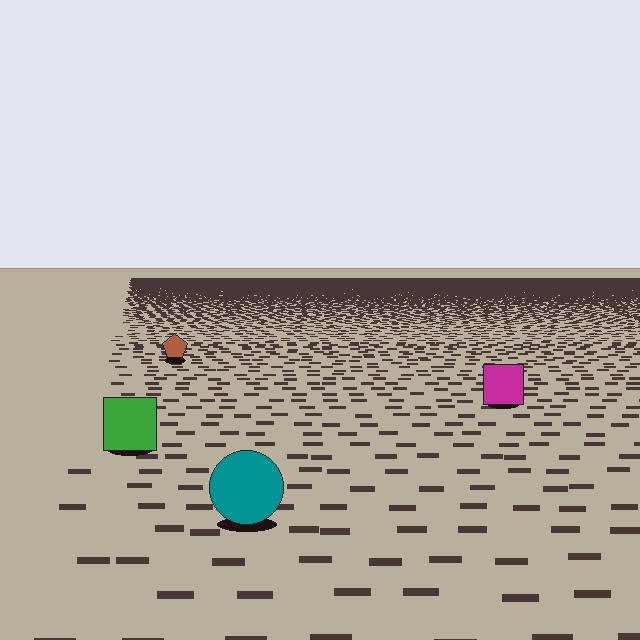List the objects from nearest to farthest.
From nearest to farthest: the teal circle, the green square, the magenta square, the brown pentagon.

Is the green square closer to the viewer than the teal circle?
No. The teal circle is closer — you can tell from the texture gradient: the ground texture is coarser near it.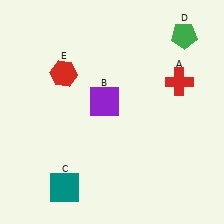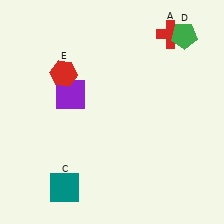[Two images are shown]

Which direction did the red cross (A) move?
The red cross (A) moved up.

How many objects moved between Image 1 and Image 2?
2 objects moved between the two images.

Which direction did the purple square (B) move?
The purple square (B) moved left.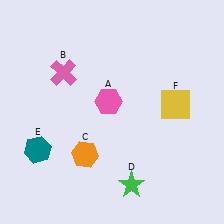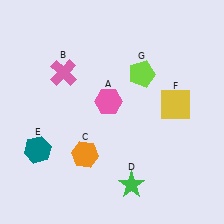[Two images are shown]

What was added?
A lime pentagon (G) was added in Image 2.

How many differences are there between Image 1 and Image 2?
There is 1 difference between the two images.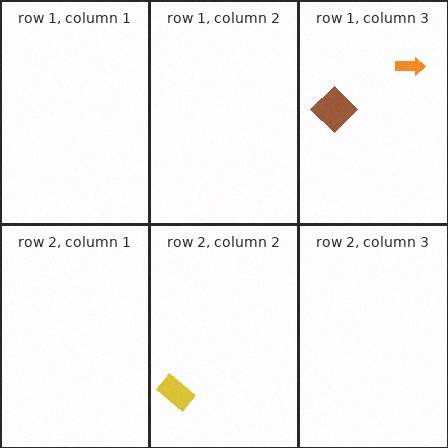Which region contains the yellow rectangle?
The row 2, column 2 region.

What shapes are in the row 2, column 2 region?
The yellow rectangle.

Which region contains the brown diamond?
The row 1, column 3 region.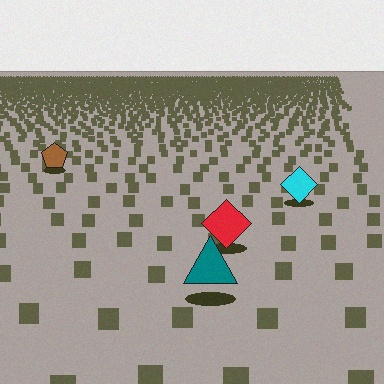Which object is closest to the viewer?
The teal triangle is closest. The texture marks near it are larger and more spread out.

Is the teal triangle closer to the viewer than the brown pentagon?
Yes. The teal triangle is closer — you can tell from the texture gradient: the ground texture is coarser near it.